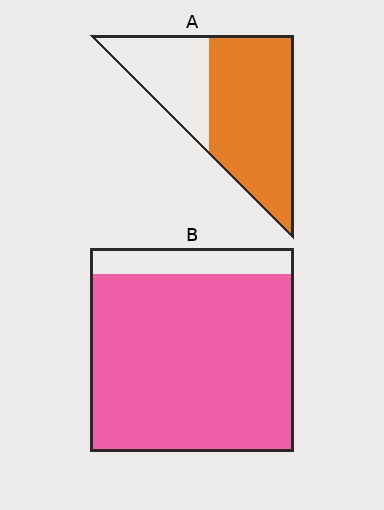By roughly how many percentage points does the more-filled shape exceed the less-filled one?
By roughly 20 percentage points (B over A).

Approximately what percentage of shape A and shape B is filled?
A is approximately 65% and B is approximately 85%.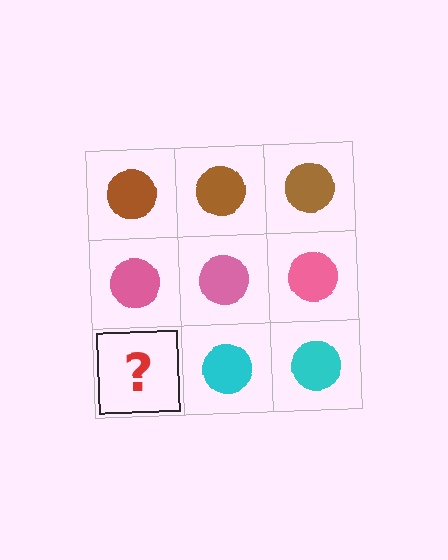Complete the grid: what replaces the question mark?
The question mark should be replaced with a cyan circle.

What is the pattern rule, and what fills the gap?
The rule is that each row has a consistent color. The gap should be filled with a cyan circle.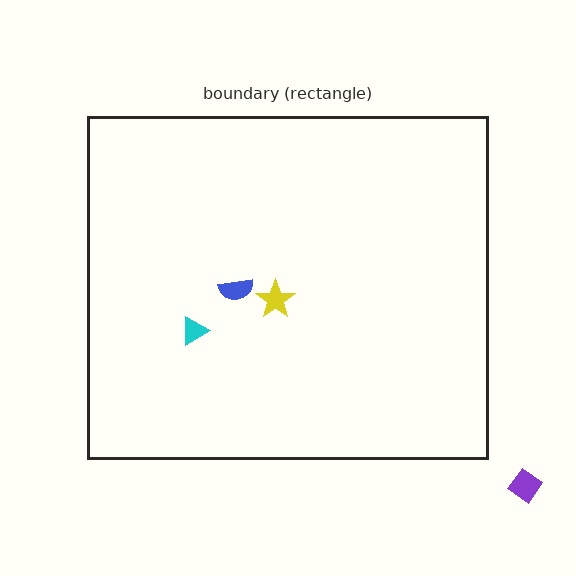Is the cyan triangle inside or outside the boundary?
Inside.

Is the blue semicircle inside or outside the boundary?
Inside.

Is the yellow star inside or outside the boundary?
Inside.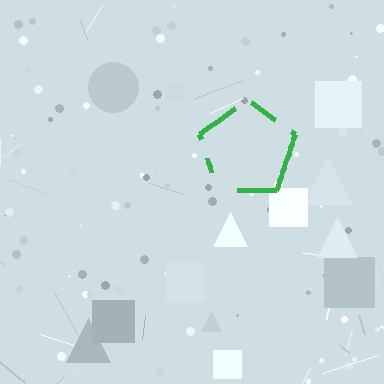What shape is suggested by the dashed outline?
The dashed outline suggests a pentagon.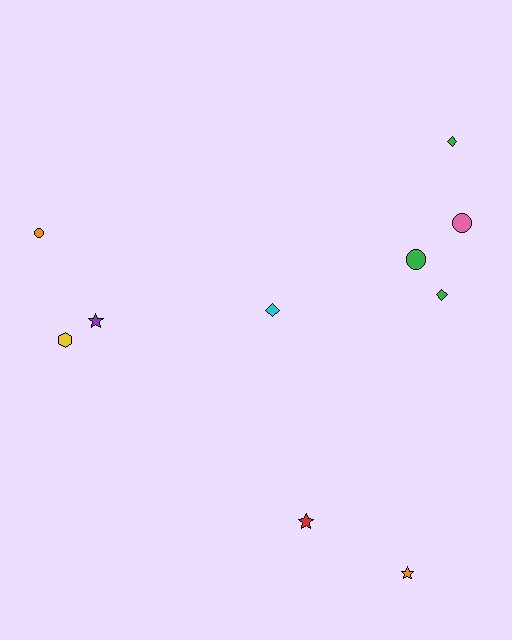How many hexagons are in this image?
There is 1 hexagon.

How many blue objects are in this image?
There are no blue objects.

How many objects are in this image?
There are 10 objects.